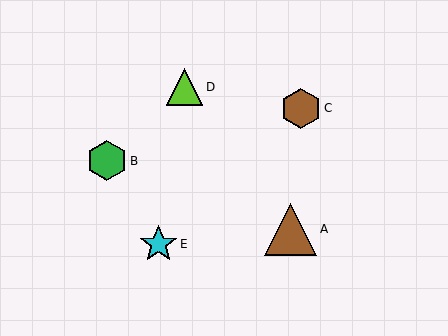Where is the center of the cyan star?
The center of the cyan star is at (159, 244).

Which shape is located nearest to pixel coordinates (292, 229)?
The brown triangle (labeled A) at (291, 229) is nearest to that location.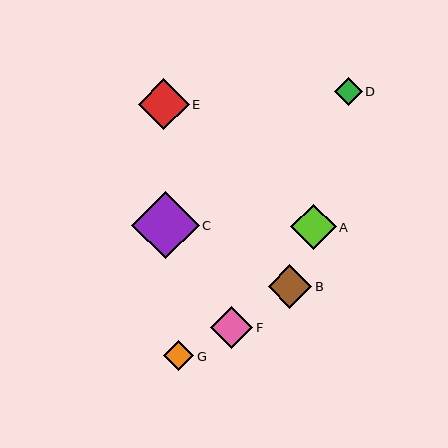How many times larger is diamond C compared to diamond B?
Diamond C is approximately 1.5 times the size of diamond B.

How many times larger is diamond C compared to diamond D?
Diamond C is approximately 2.4 times the size of diamond D.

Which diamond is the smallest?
Diamond D is the smallest with a size of approximately 28 pixels.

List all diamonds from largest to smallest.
From largest to smallest: C, E, A, B, F, G, D.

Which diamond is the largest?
Diamond C is the largest with a size of approximately 67 pixels.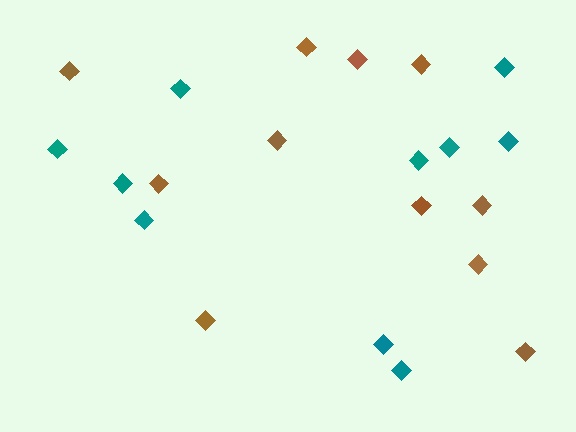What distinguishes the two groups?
There are 2 groups: one group of brown diamonds (11) and one group of teal diamonds (10).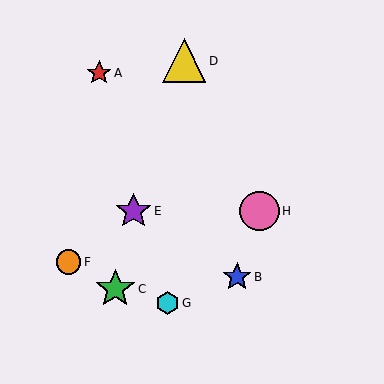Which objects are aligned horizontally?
Objects E, H are aligned horizontally.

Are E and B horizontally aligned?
No, E is at y≈211 and B is at y≈277.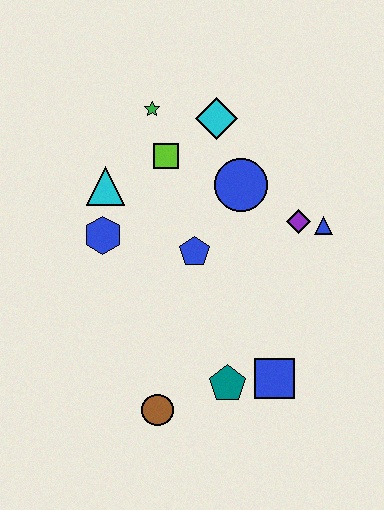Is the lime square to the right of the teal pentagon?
No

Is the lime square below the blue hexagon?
No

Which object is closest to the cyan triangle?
The blue hexagon is closest to the cyan triangle.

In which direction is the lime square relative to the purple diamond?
The lime square is to the left of the purple diamond.